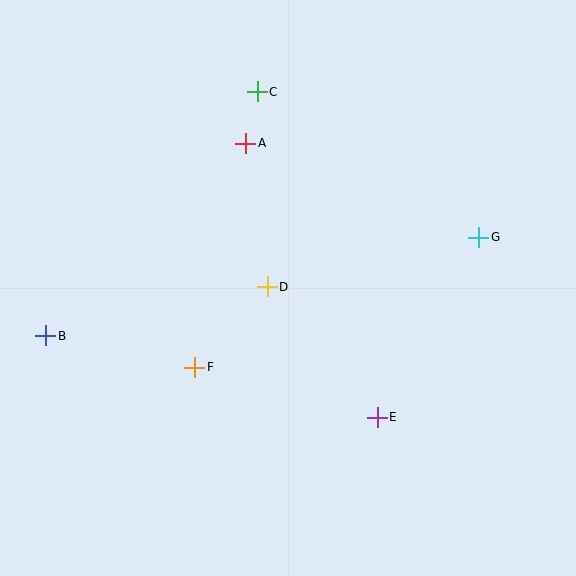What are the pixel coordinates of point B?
Point B is at (46, 336).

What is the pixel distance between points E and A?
The distance between E and A is 304 pixels.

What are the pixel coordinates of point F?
Point F is at (195, 367).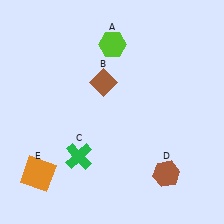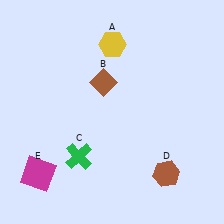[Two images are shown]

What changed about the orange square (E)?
In Image 1, E is orange. In Image 2, it changed to magenta.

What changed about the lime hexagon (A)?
In Image 1, A is lime. In Image 2, it changed to yellow.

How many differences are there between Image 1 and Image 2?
There are 2 differences between the two images.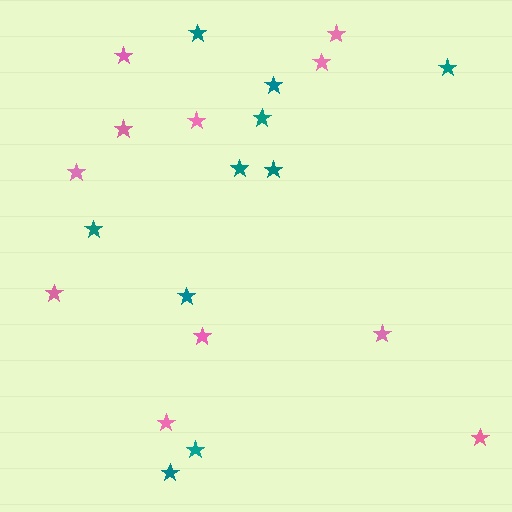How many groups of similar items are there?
There are 2 groups: one group of teal stars (10) and one group of pink stars (11).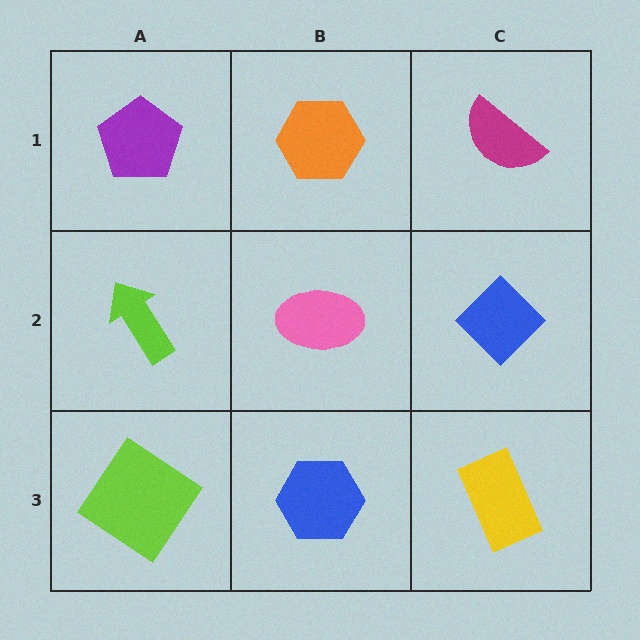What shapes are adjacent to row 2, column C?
A magenta semicircle (row 1, column C), a yellow rectangle (row 3, column C), a pink ellipse (row 2, column B).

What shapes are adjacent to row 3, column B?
A pink ellipse (row 2, column B), a lime diamond (row 3, column A), a yellow rectangle (row 3, column C).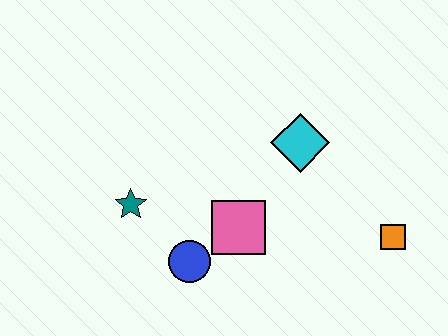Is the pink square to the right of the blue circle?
Yes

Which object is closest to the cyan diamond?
The pink square is closest to the cyan diamond.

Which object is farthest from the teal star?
The orange square is farthest from the teal star.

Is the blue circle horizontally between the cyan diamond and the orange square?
No